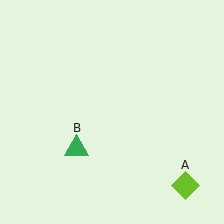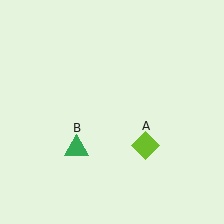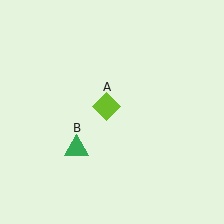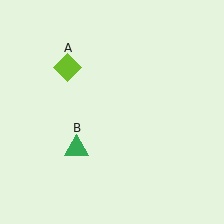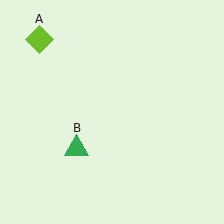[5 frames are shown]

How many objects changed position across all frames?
1 object changed position: lime diamond (object A).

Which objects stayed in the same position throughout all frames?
Green triangle (object B) remained stationary.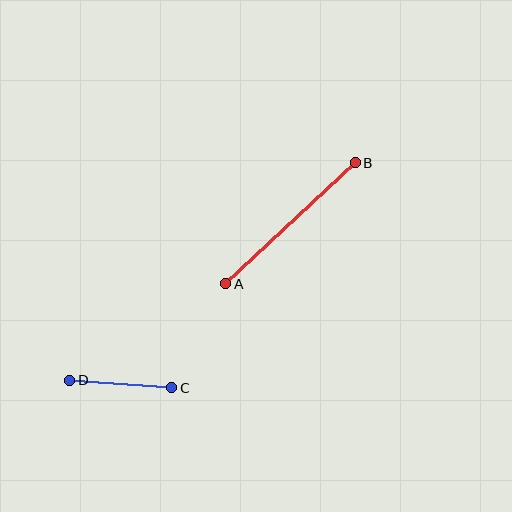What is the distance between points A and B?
The distance is approximately 177 pixels.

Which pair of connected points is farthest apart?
Points A and B are farthest apart.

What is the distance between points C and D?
The distance is approximately 102 pixels.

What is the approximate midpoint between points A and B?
The midpoint is at approximately (291, 223) pixels.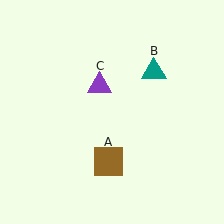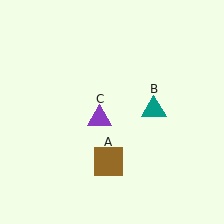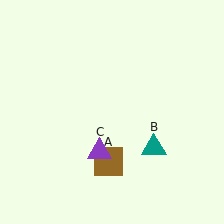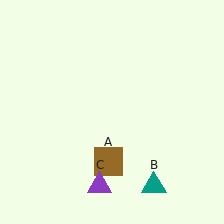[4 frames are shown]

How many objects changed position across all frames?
2 objects changed position: teal triangle (object B), purple triangle (object C).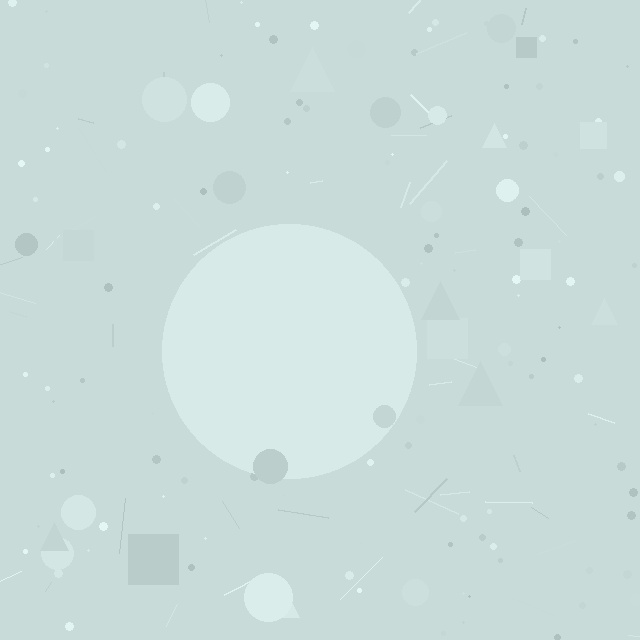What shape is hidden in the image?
A circle is hidden in the image.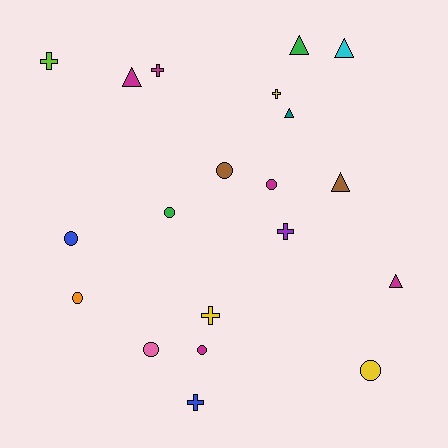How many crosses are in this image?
There are 6 crosses.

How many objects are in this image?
There are 20 objects.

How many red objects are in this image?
There are no red objects.